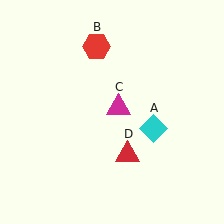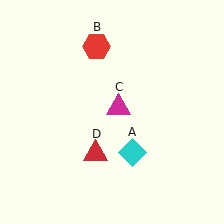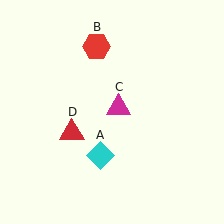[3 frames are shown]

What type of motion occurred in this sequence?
The cyan diamond (object A), red triangle (object D) rotated clockwise around the center of the scene.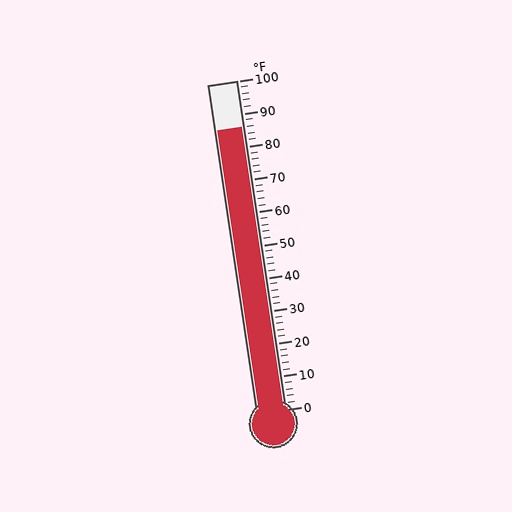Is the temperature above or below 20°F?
The temperature is above 20°F.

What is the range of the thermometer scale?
The thermometer scale ranges from 0°F to 100°F.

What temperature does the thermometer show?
The thermometer shows approximately 86°F.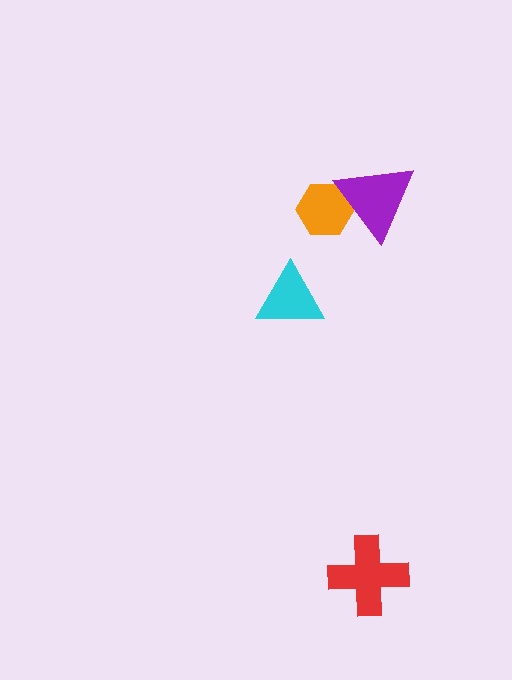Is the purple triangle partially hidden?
No, no other shape covers it.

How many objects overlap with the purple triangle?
1 object overlaps with the purple triangle.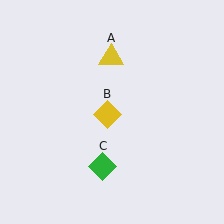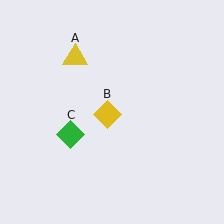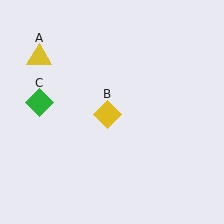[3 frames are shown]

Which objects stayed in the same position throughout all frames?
Yellow diamond (object B) remained stationary.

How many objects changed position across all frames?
2 objects changed position: yellow triangle (object A), green diamond (object C).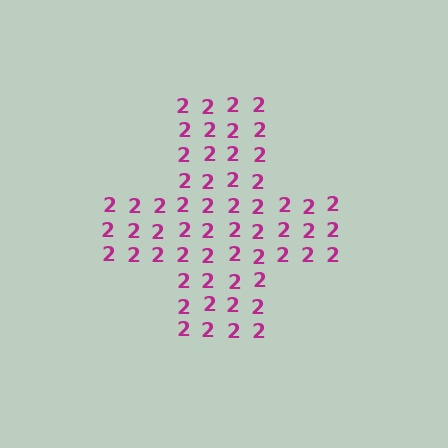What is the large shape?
The large shape is a cross.